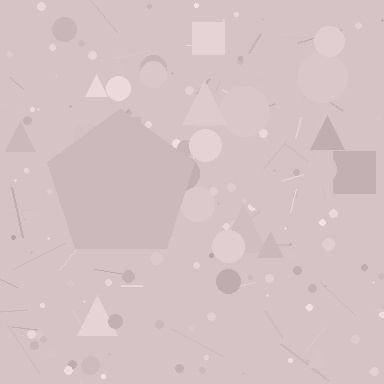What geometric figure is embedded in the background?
A pentagon is embedded in the background.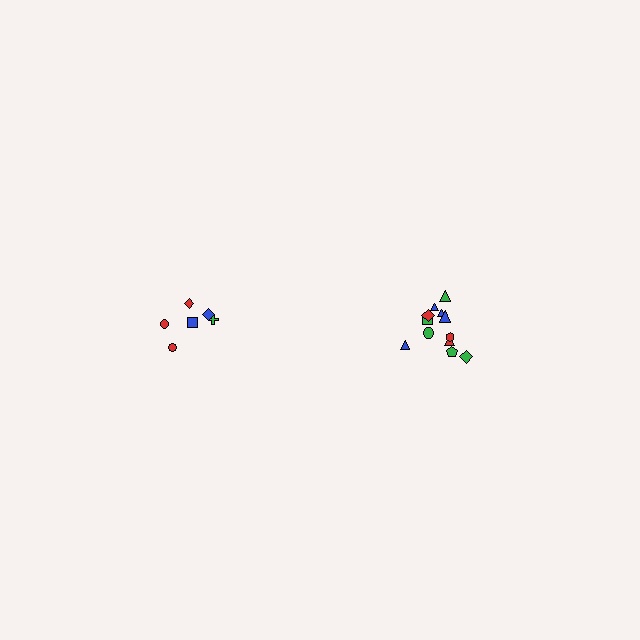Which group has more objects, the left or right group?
The right group.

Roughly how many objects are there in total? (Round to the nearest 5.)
Roughly 20 objects in total.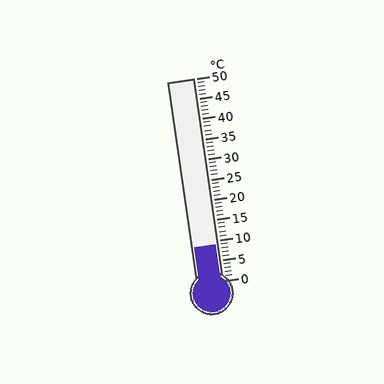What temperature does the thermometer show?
The thermometer shows approximately 9°C.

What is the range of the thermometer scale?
The thermometer scale ranges from 0°C to 50°C.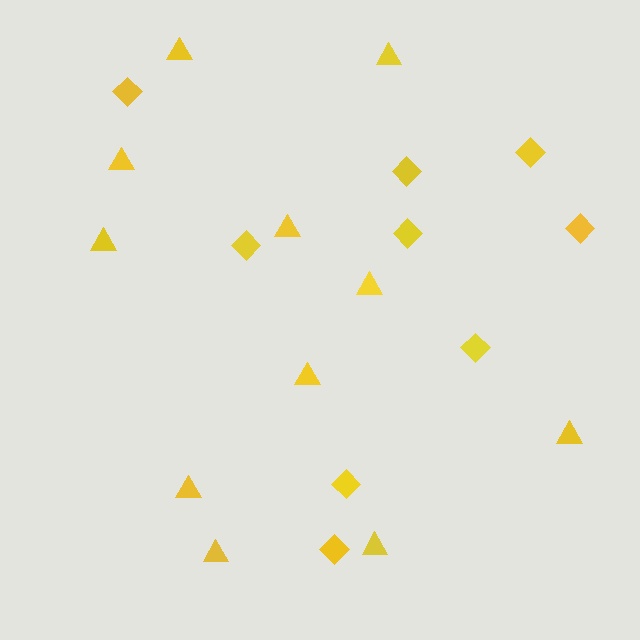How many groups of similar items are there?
There are 2 groups: one group of diamonds (9) and one group of triangles (11).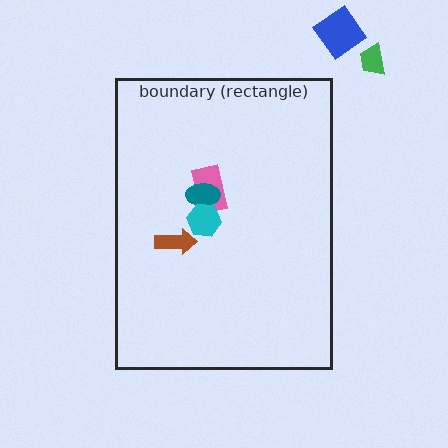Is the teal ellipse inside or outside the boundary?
Inside.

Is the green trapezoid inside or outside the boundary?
Outside.